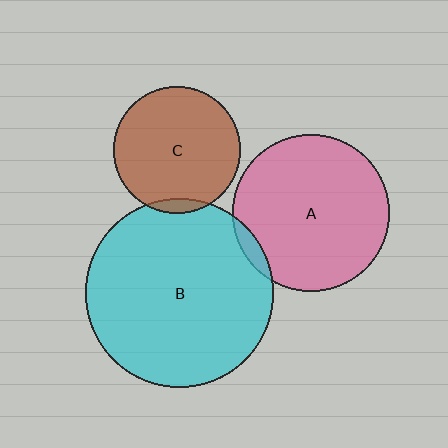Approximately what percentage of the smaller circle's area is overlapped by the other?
Approximately 5%.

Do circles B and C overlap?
Yes.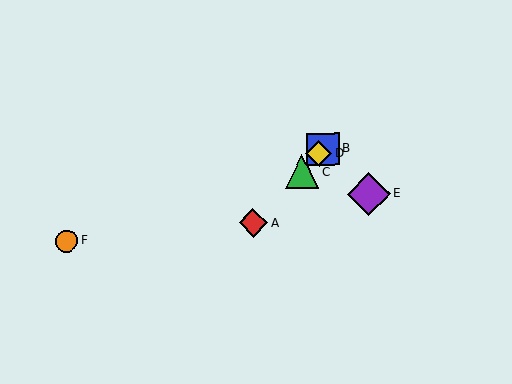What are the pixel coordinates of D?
Object D is at (319, 154).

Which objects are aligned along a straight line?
Objects A, B, C, D are aligned along a straight line.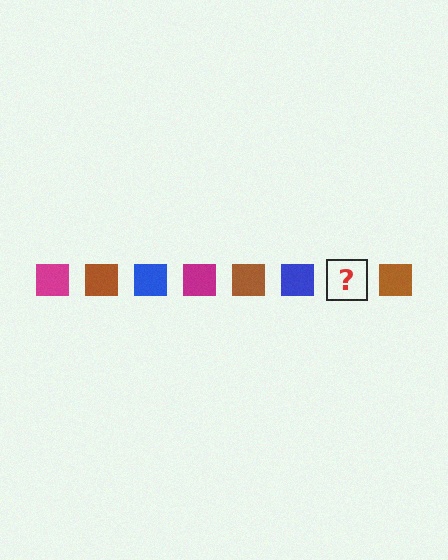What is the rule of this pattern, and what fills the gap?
The rule is that the pattern cycles through magenta, brown, blue squares. The gap should be filled with a magenta square.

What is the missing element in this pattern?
The missing element is a magenta square.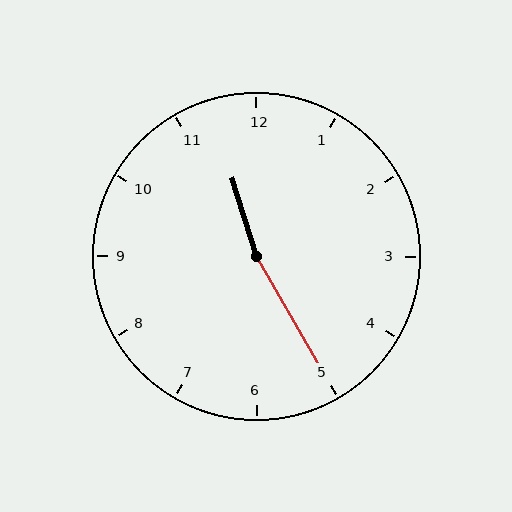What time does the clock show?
11:25.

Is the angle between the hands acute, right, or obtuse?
It is obtuse.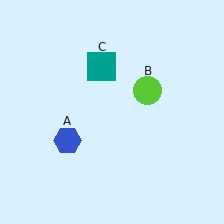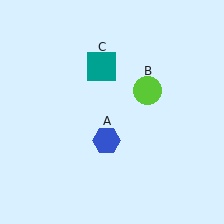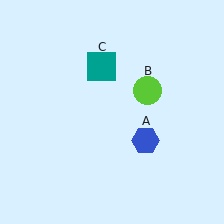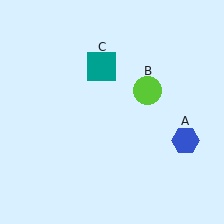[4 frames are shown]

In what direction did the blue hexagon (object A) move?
The blue hexagon (object A) moved right.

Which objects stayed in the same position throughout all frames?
Lime circle (object B) and teal square (object C) remained stationary.